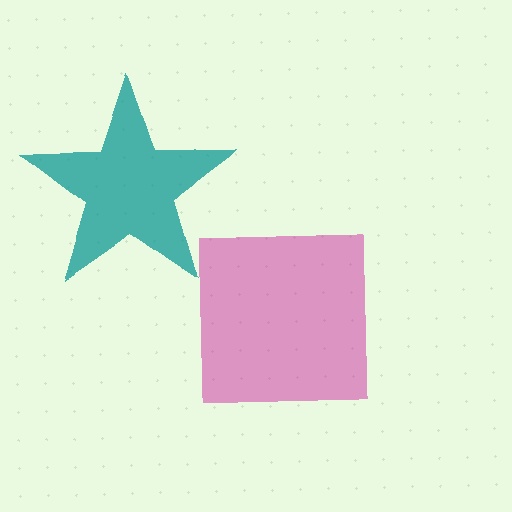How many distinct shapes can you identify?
There are 2 distinct shapes: a magenta square, a teal star.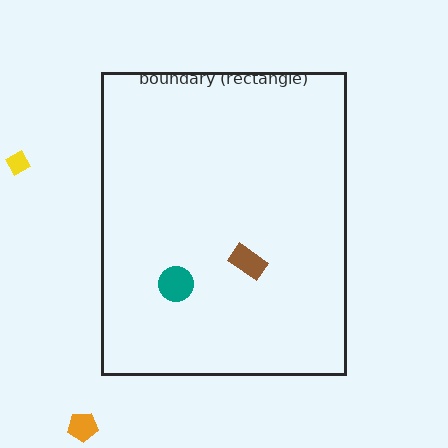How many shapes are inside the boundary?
2 inside, 2 outside.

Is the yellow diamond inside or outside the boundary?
Outside.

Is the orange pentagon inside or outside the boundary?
Outside.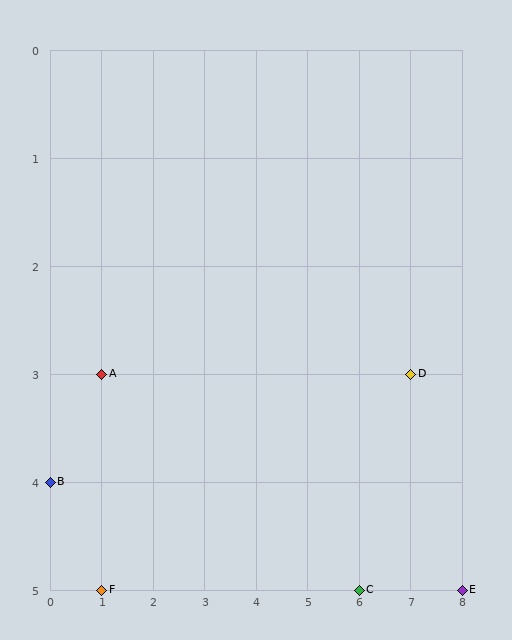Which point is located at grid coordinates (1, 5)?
Point F is at (1, 5).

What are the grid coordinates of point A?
Point A is at grid coordinates (1, 3).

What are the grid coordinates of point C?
Point C is at grid coordinates (6, 5).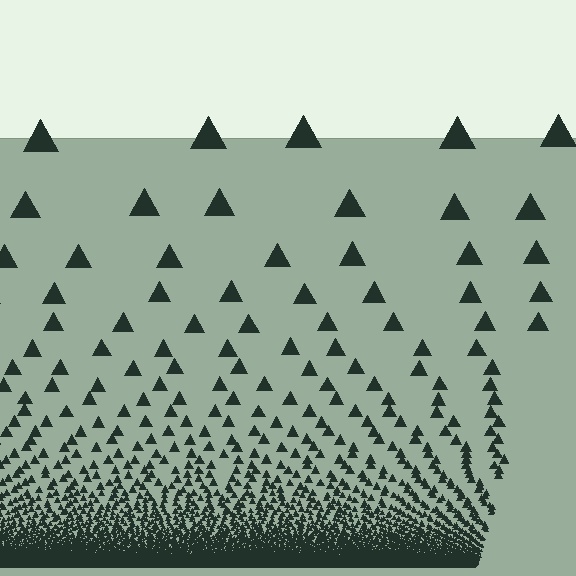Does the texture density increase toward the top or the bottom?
Density increases toward the bottom.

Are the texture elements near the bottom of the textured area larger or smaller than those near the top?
Smaller. The gradient is inverted — elements near the bottom are smaller and denser.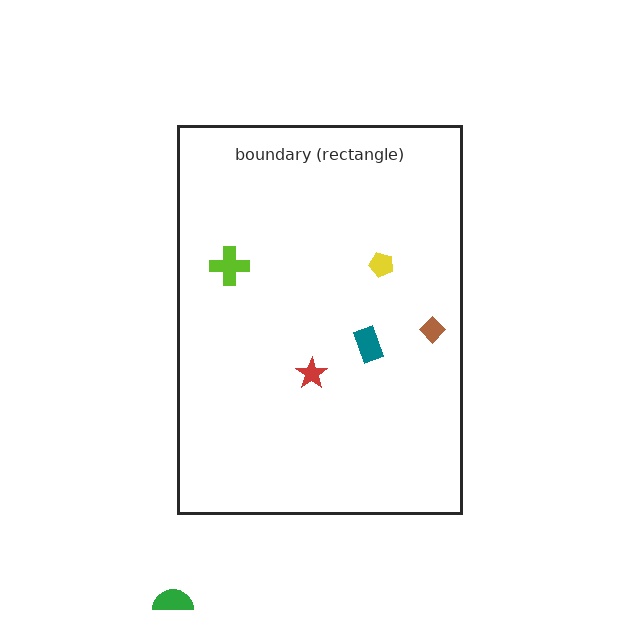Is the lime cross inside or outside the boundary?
Inside.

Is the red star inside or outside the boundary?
Inside.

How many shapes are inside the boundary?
5 inside, 1 outside.